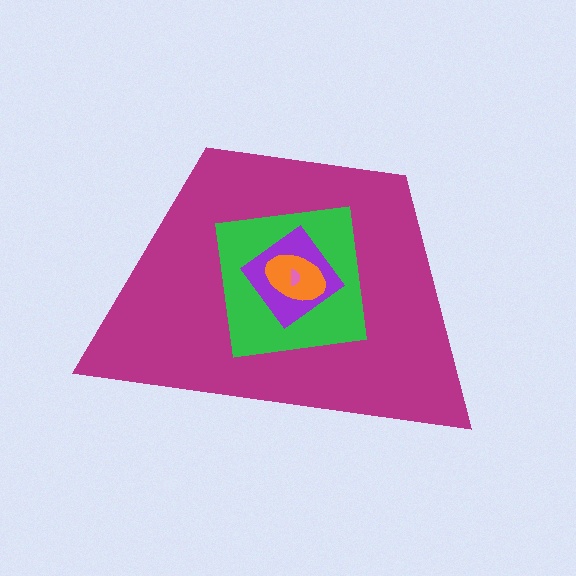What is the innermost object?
The pink semicircle.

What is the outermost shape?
The magenta trapezoid.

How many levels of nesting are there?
5.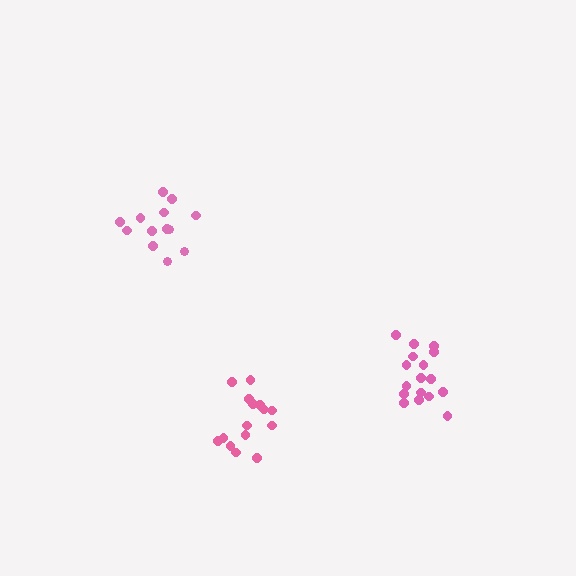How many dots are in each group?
Group 1: 15 dots, Group 2: 17 dots, Group 3: 13 dots (45 total).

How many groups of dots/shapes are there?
There are 3 groups.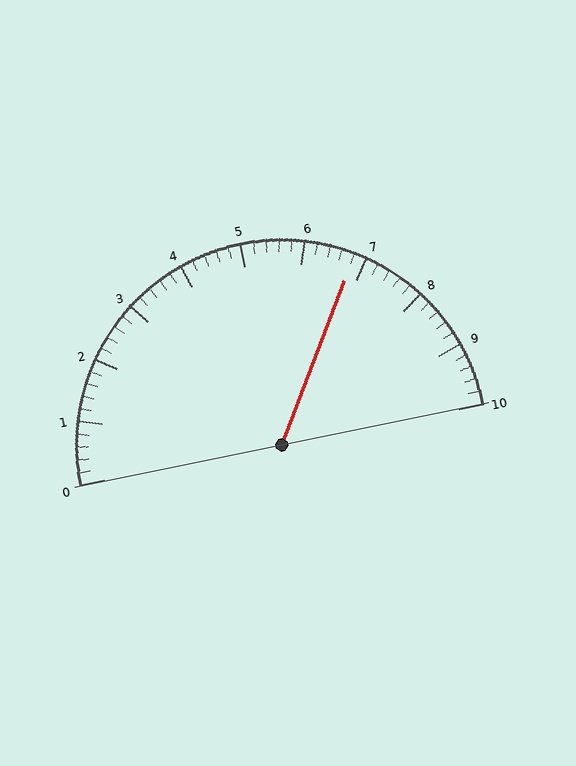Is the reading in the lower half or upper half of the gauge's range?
The reading is in the upper half of the range (0 to 10).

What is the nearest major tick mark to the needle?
The nearest major tick mark is 7.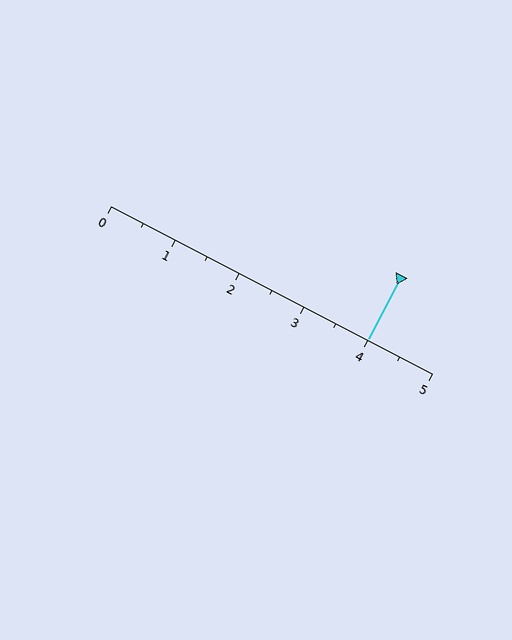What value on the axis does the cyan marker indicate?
The marker indicates approximately 4.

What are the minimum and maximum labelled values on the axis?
The axis runs from 0 to 5.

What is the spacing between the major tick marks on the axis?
The major ticks are spaced 1 apart.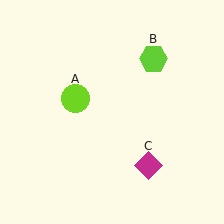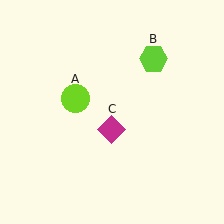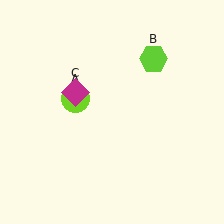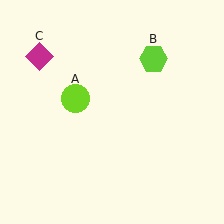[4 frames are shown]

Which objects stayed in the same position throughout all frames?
Lime circle (object A) and lime hexagon (object B) remained stationary.